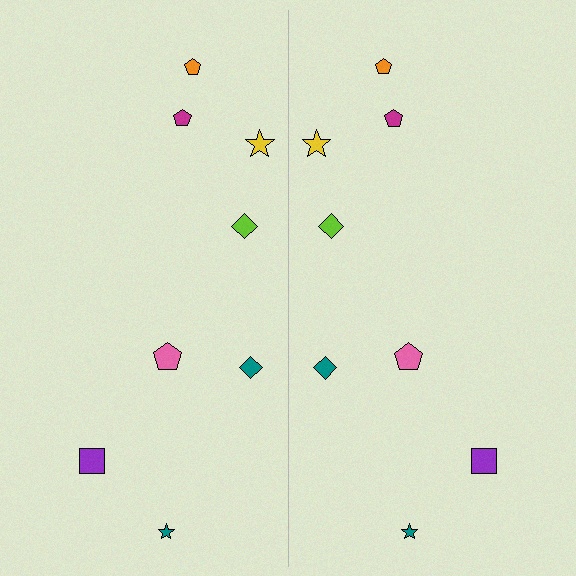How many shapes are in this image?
There are 16 shapes in this image.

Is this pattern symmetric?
Yes, this pattern has bilateral (reflection) symmetry.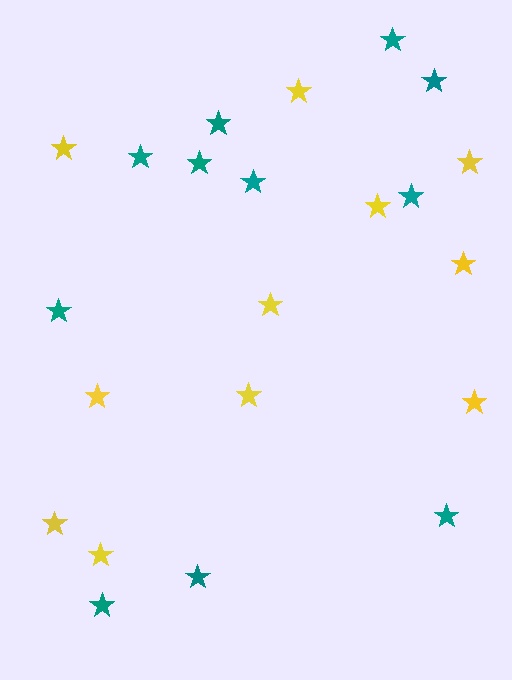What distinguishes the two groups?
There are 2 groups: one group of teal stars (11) and one group of yellow stars (11).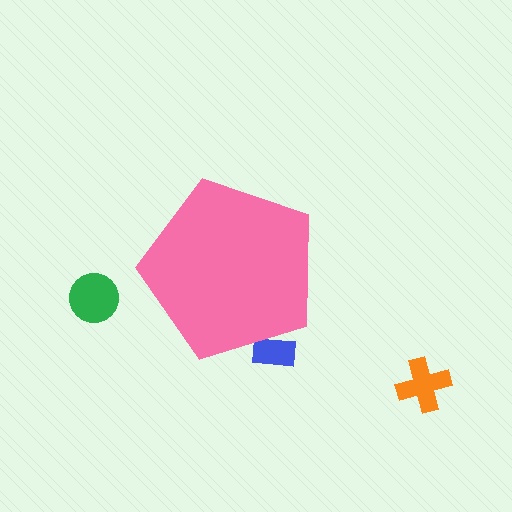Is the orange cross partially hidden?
No, the orange cross is fully visible.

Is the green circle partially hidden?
No, the green circle is fully visible.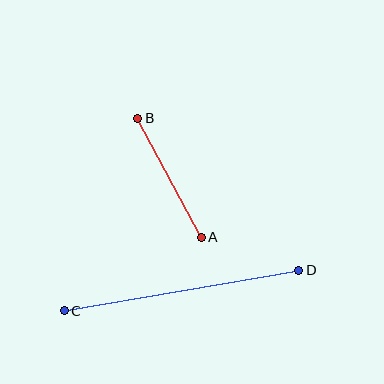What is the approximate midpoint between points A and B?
The midpoint is at approximately (169, 178) pixels.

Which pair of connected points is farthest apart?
Points C and D are farthest apart.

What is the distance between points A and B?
The distance is approximately 135 pixels.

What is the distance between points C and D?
The distance is approximately 238 pixels.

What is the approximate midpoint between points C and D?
The midpoint is at approximately (181, 290) pixels.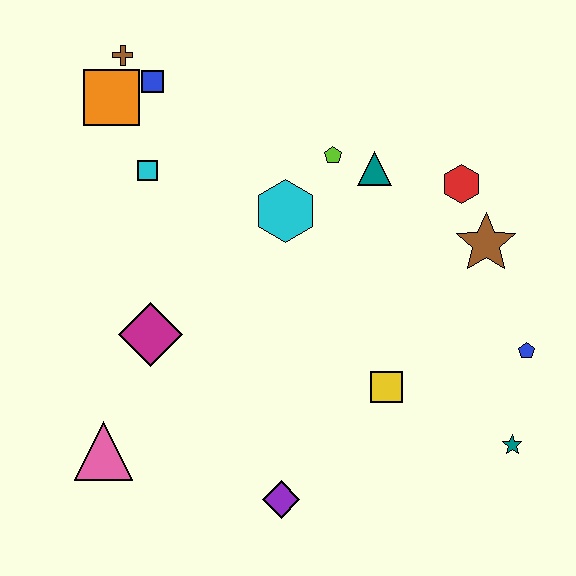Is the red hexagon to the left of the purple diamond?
No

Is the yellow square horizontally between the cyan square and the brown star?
Yes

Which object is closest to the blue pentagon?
The teal star is closest to the blue pentagon.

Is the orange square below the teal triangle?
No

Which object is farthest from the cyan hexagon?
The teal star is farthest from the cyan hexagon.